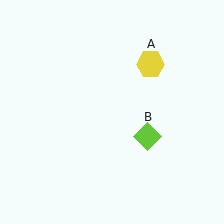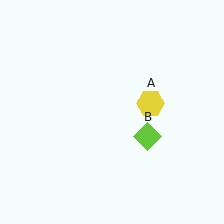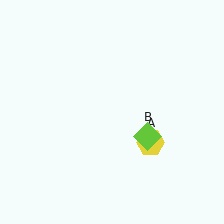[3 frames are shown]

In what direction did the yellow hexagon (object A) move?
The yellow hexagon (object A) moved down.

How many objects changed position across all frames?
1 object changed position: yellow hexagon (object A).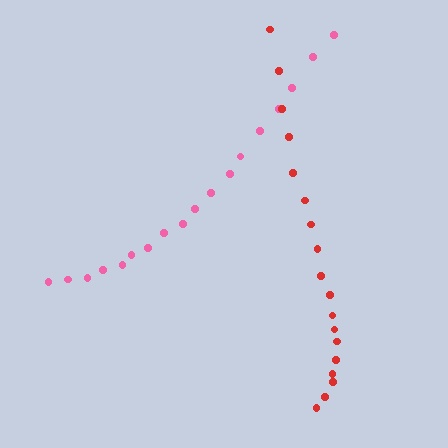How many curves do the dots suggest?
There are 2 distinct paths.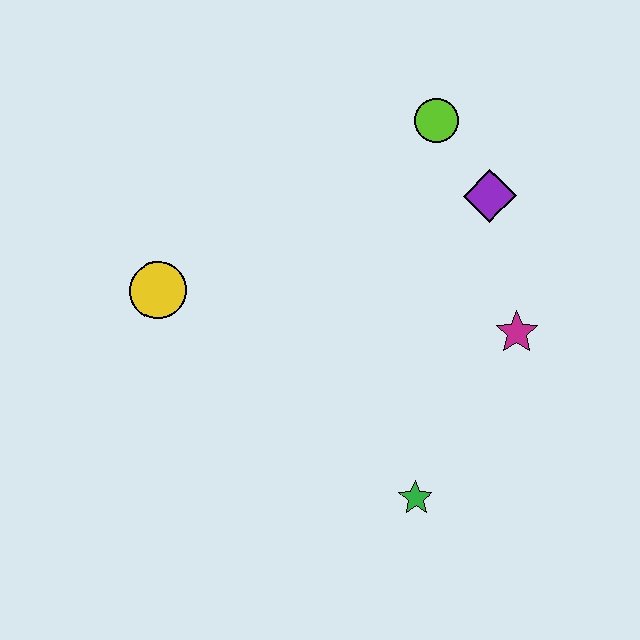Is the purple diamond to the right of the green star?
Yes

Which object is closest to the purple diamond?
The lime circle is closest to the purple diamond.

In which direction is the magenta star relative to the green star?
The magenta star is above the green star.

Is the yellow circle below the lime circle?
Yes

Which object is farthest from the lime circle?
The green star is farthest from the lime circle.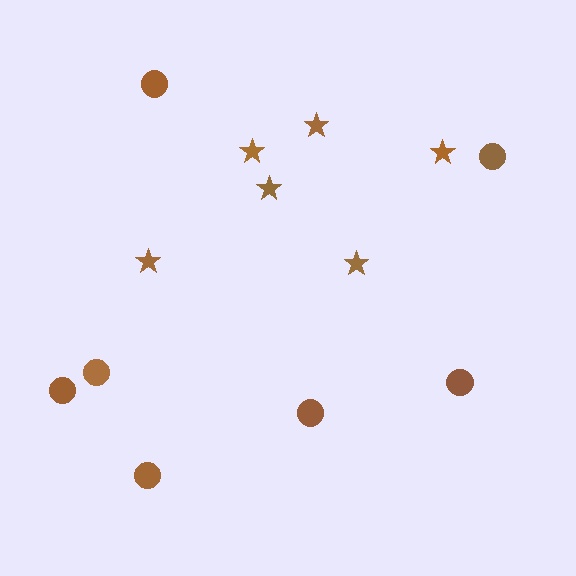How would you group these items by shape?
There are 2 groups: one group of stars (6) and one group of circles (7).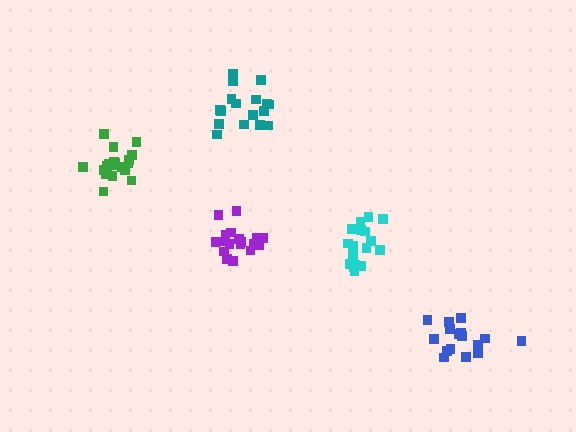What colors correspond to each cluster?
The clusters are colored: purple, green, cyan, blue, teal.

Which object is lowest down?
The blue cluster is bottommost.